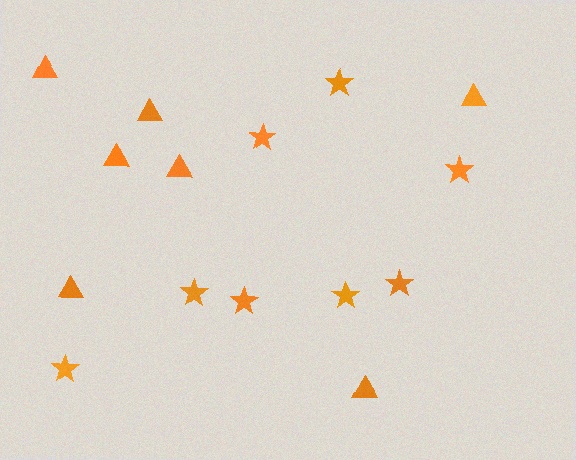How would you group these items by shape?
There are 2 groups: one group of triangles (7) and one group of stars (8).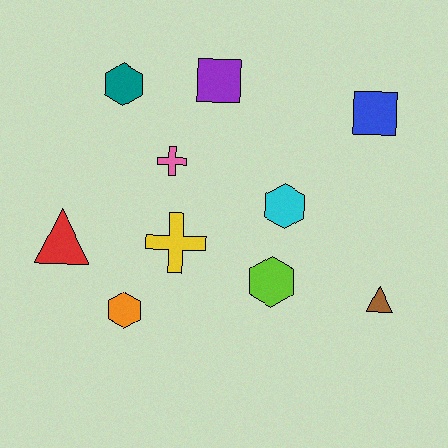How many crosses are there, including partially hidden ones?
There are 2 crosses.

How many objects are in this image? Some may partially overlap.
There are 10 objects.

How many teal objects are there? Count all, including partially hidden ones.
There is 1 teal object.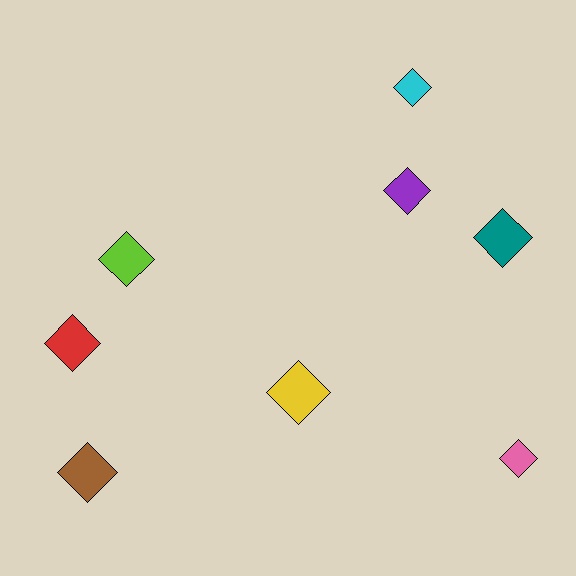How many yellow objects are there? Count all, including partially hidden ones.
There is 1 yellow object.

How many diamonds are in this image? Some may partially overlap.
There are 8 diamonds.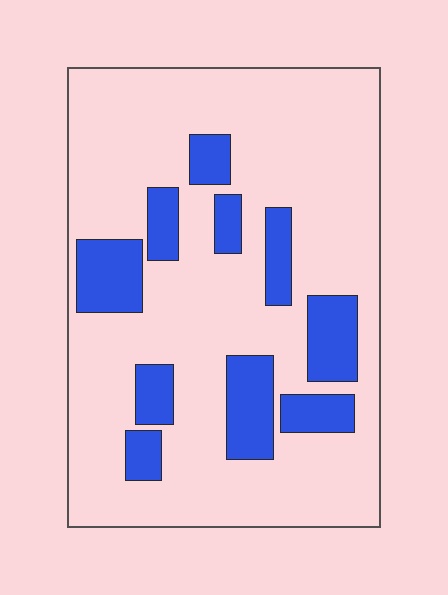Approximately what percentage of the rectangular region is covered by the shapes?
Approximately 20%.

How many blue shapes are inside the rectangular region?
10.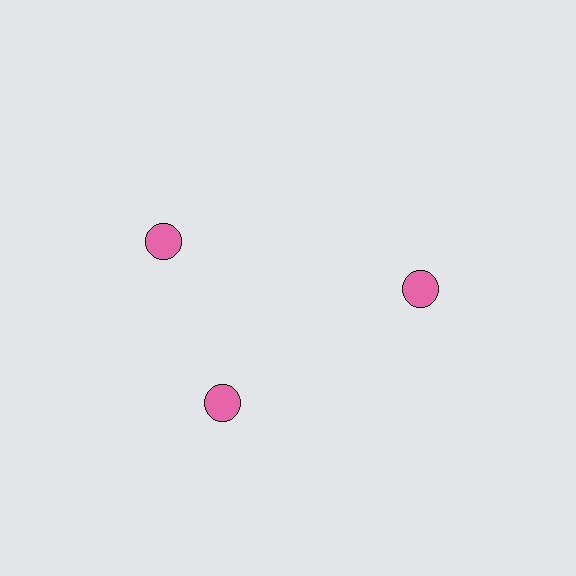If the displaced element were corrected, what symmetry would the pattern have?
It would have 3-fold rotational symmetry — the pattern would map onto itself every 120 degrees.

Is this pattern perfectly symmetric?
No. The 3 pink circles are arranged in a ring, but one element near the 11 o'clock position is rotated out of alignment along the ring, breaking the 3-fold rotational symmetry.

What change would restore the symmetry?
The symmetry would be restored by rotating it back into even spacing with its neighbors so that all 3 circles sit at equal angles and equal distance from the center.